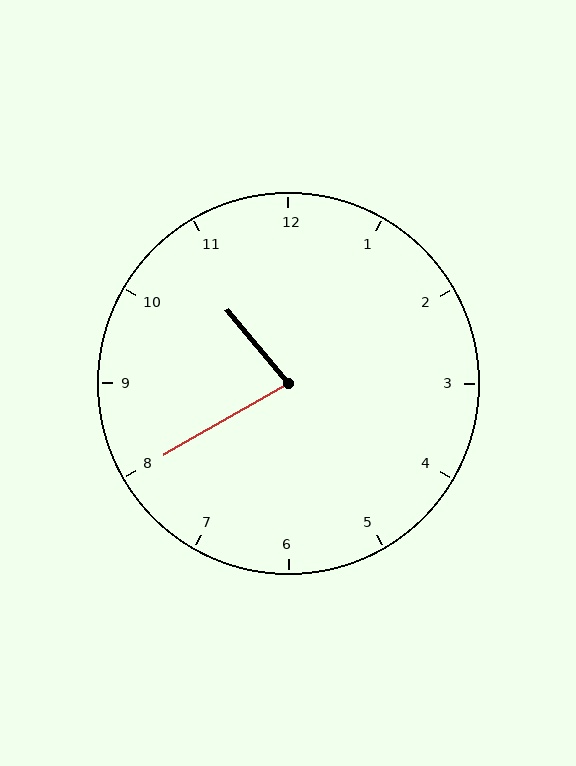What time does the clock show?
10:40.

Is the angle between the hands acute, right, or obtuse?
It is acute.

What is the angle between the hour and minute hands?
Approximately 80 degrees.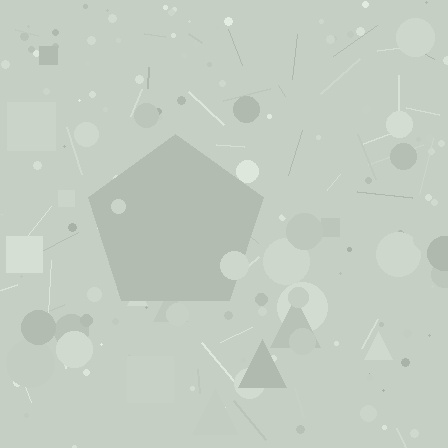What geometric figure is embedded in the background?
A pentagon is embedded in the background.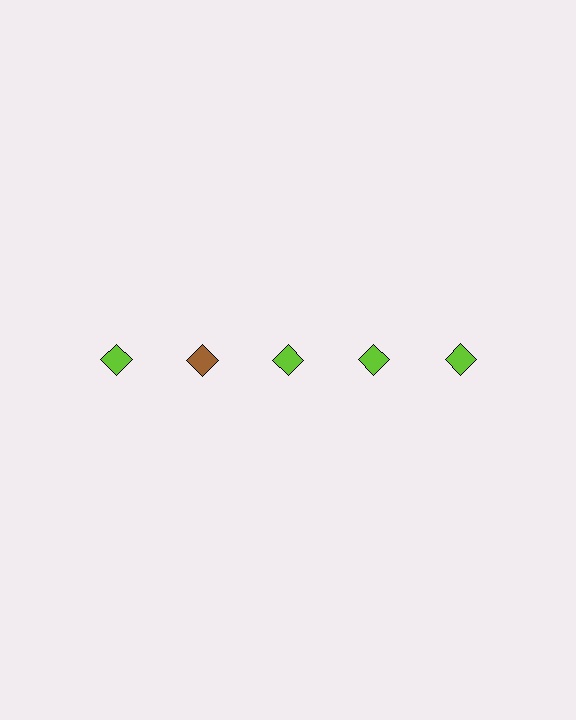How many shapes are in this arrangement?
There are 5 shapes arranged in a grid pattern.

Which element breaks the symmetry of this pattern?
The brown diamond in the top row, second from left column breaks the symmetry. All other shapes are lime diamonds.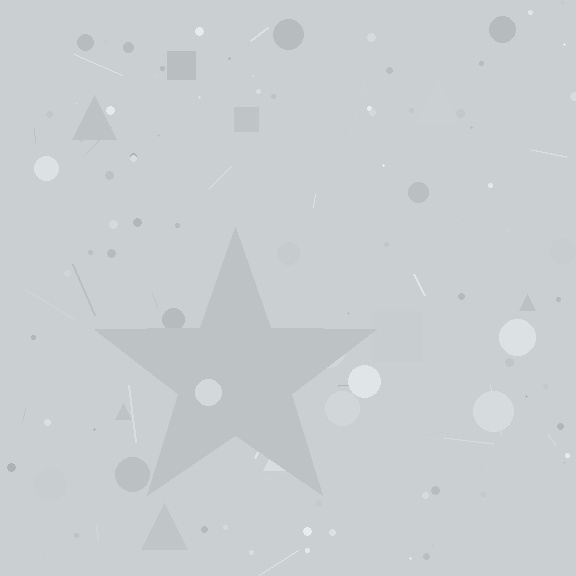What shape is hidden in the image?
A star is hidden in the image.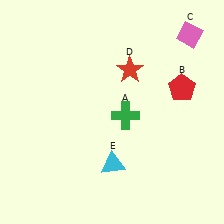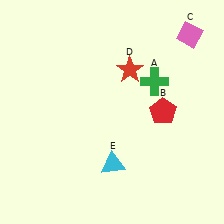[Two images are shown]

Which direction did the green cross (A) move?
The green cross (A) moved up.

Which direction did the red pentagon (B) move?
The red pentagon (B) moved down.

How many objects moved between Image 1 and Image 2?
2 objects moved between the two images.